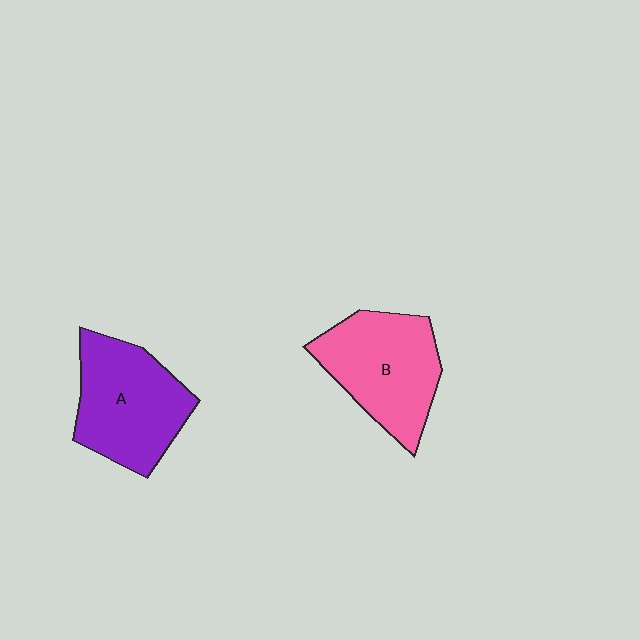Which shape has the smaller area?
Shape B (pink).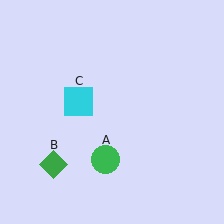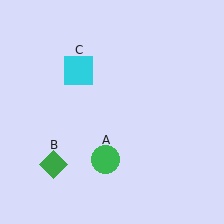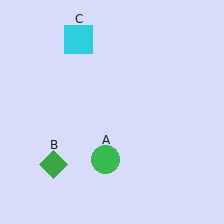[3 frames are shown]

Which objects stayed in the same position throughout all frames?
Green circle (object A) and green diamond (object B) remained stationary.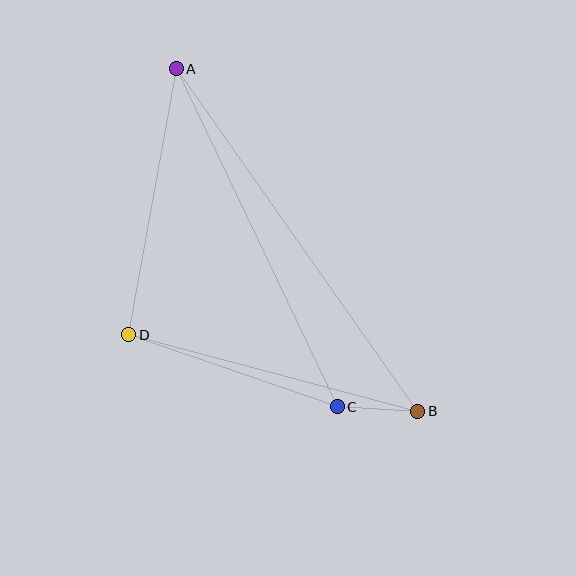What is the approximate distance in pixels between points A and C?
The distance between A and C is approximately 375 pixels.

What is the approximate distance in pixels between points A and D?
The distance between A and D is approximately 270 pixels.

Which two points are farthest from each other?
Points A and B are farthest from each other.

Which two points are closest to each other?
Points B and C are closest to each other.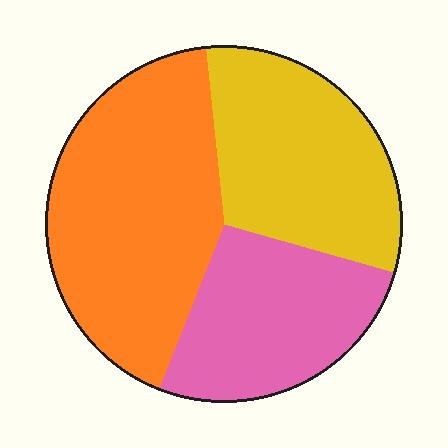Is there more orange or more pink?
Orange.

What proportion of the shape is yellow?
Yellow takes up between a quarter and a half of the shape.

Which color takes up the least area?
Pink, at roughly 25%.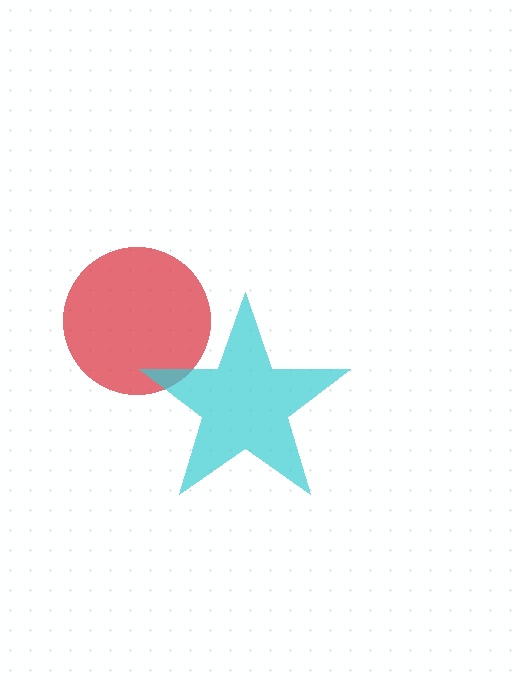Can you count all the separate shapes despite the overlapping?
Yes, there are 2 separate shapes.